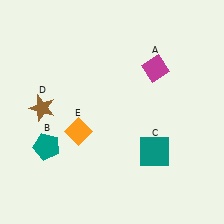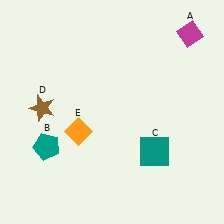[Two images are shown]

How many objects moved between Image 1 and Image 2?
1 object moved between the two images.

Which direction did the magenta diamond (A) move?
The magenta diamond (A) moved right.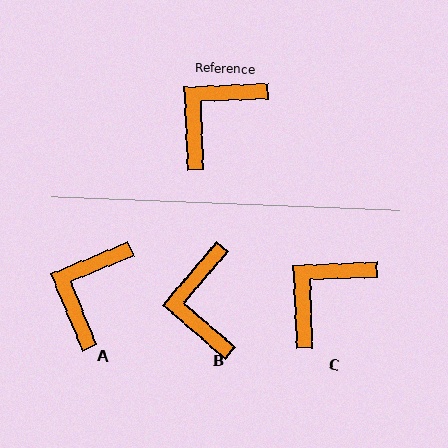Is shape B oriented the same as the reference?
No, it is off by about 47 degrees.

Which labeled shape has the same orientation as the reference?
C.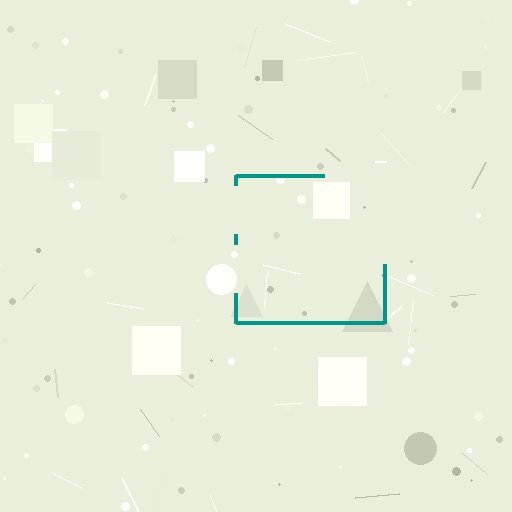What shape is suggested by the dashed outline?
The dashed outline suggests a square.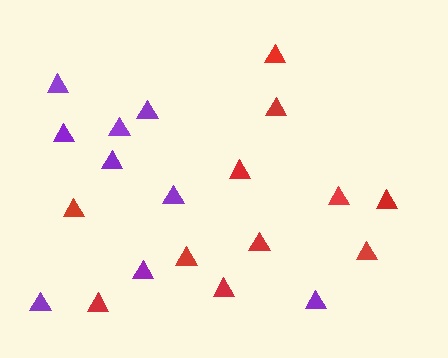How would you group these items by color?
There are 2 groups: one group of purple triangles (9) and one group of red triangles (11).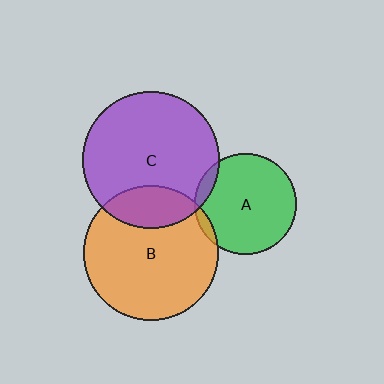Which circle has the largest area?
Circle C (purple).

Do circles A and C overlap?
Yes.